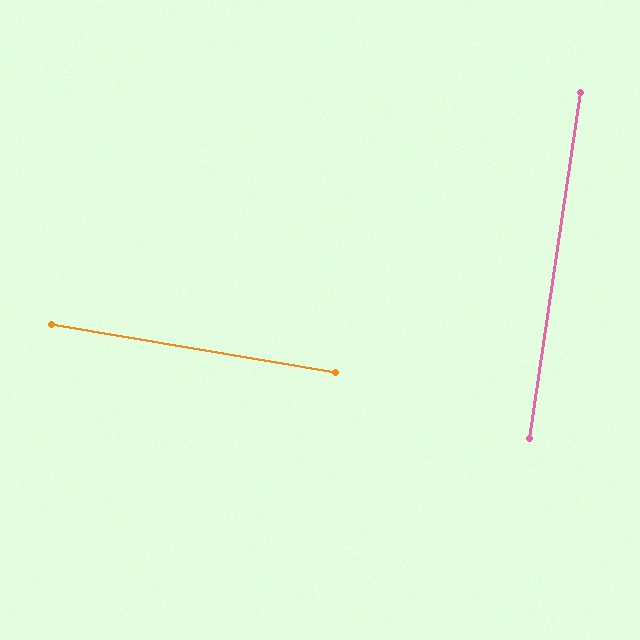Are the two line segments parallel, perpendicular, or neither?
Perpendicular — they meet at approximately 89°.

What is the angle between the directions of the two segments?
Approximately 89 degrees.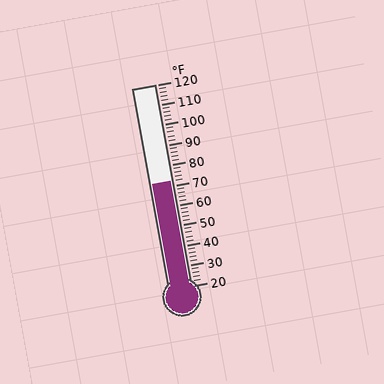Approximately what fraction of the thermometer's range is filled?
The thermometer is filled to approximately 50% of its range.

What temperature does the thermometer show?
The thermometer shows approximately 72°F.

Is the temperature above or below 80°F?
The temperature is below 80°F.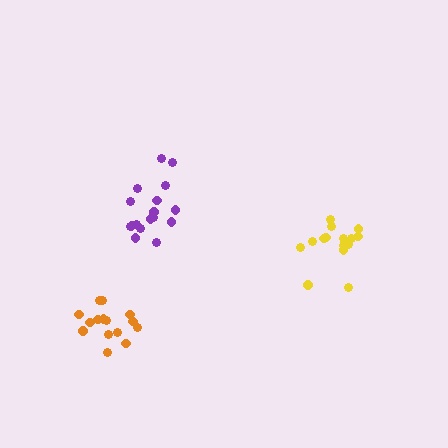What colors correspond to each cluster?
The clusters are colored: purple, yellow, orange.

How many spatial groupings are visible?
There are 3 spatial groupings.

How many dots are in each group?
Group 1: 17 dots, Group 2: 15 dots, Group 3: 15 dots (47 total).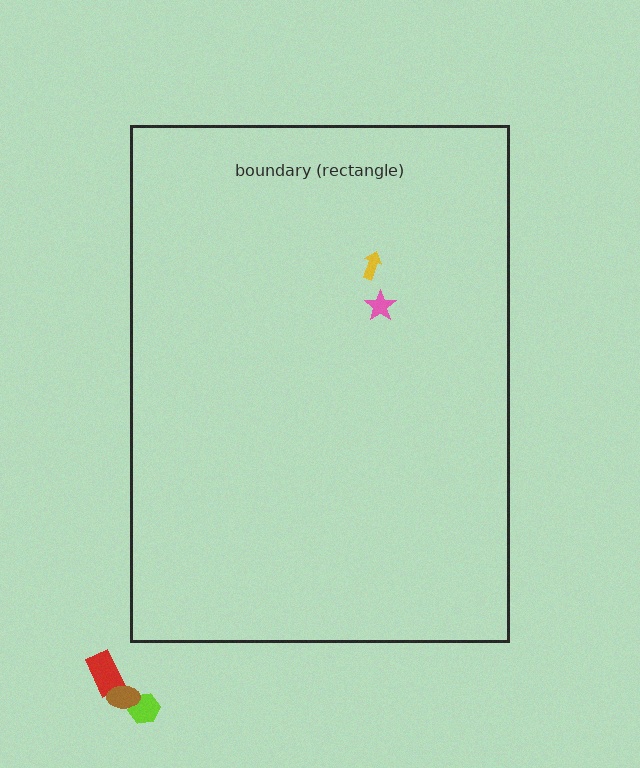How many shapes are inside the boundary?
2 inside, 3 outside.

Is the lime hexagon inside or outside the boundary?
Outside.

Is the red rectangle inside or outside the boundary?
Outside.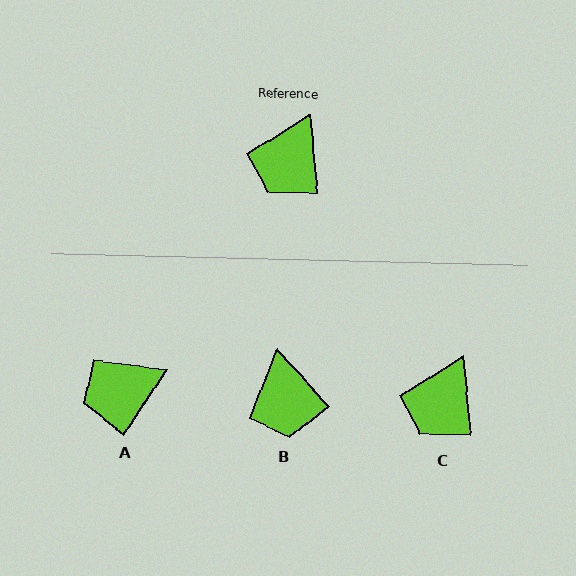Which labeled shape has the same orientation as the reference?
C.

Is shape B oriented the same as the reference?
No, it is off by about 37 degrees.